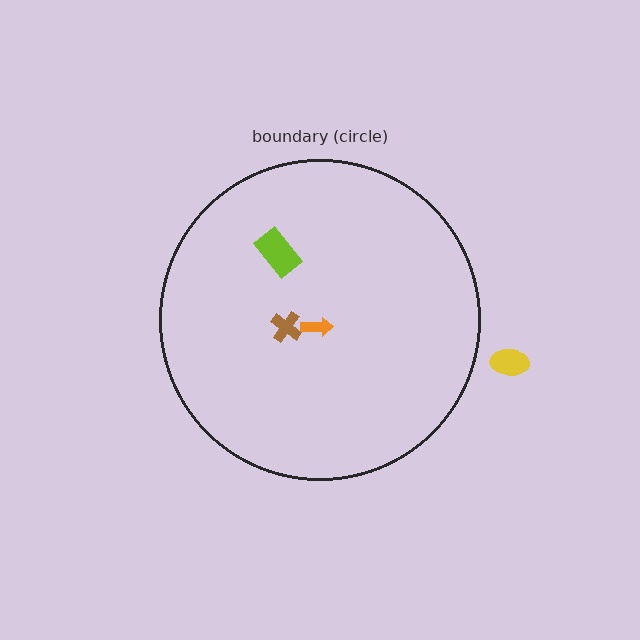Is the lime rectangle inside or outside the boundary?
Inside.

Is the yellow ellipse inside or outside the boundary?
Outside.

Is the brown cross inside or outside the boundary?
Inside.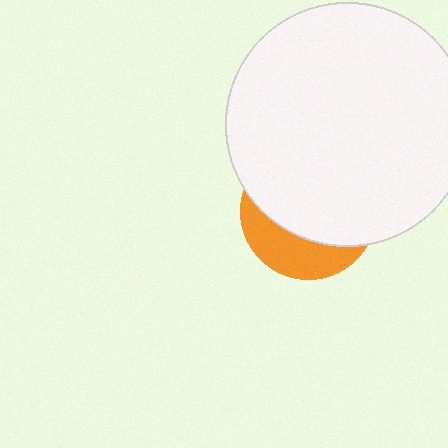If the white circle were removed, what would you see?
You would see the complete orange circle.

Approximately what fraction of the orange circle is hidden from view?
Roughly 69% of the orange circle is hidden behind the white circle.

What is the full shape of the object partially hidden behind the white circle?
The partially hidden object is an orange circle.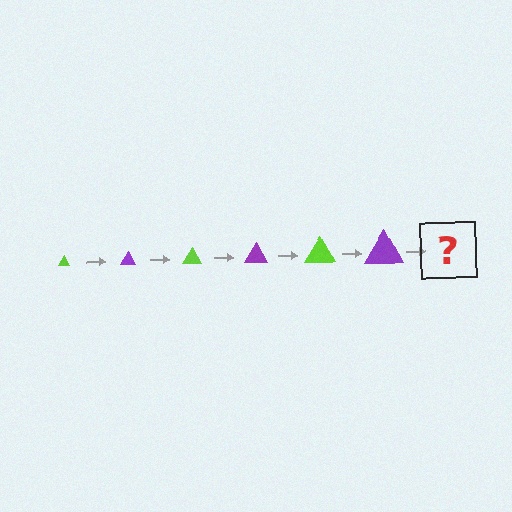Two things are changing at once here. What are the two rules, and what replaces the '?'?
The two rules are that the triangle grows larger each step and the color cycles through lime and purple. The '?' should be a lime triangle, larger than the previous one.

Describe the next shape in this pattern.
It should be a lime triangle, larger than the previous one.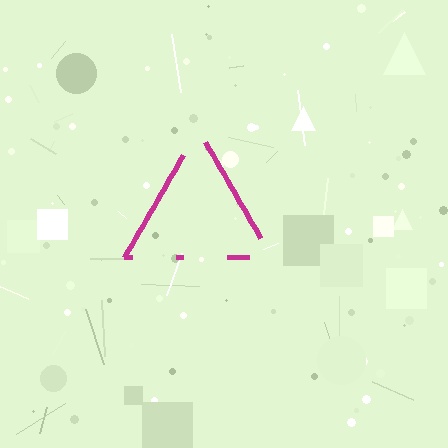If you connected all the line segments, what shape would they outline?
They would outline a triangle.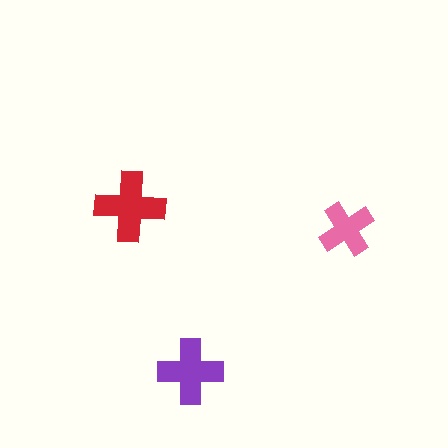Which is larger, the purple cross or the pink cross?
The purple one.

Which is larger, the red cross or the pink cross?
The red one.